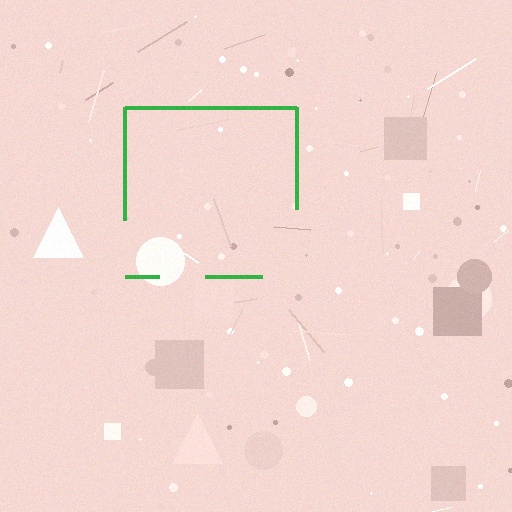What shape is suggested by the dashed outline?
The dashed outline suggests a square.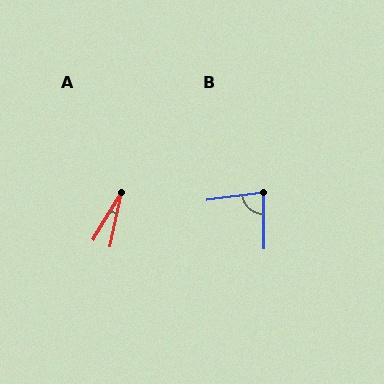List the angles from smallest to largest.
A (19°), B (83°).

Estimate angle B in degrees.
Approximately 83 degrees.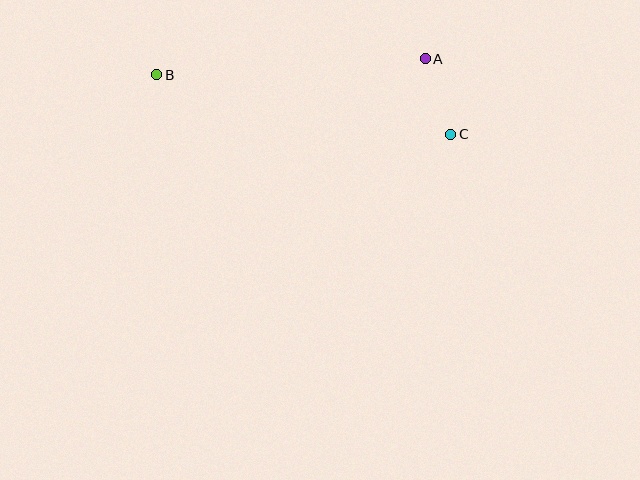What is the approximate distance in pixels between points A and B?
The distance between A and B is approximately 269 pixels.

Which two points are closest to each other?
Points A and C are closest to each other.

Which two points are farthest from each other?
Points B and C are farthest from each other.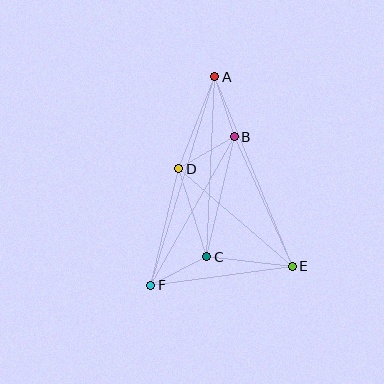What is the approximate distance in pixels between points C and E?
The distance between C and E is approximately 86 pixels.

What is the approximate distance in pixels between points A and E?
The distance between A and E is approximately 205 pixels.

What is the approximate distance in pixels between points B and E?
The distance between B and E is approximately 142 pixels.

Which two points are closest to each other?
Points C and F are closest to each other.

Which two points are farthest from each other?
Points A and F are farthest from each other.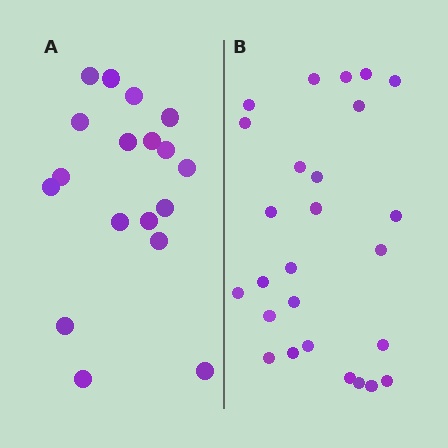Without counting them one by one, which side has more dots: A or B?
Region B (the right region) has more dots.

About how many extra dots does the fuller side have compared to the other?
Region B has roughly 8 or so more dots than region A.